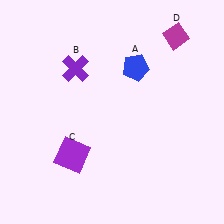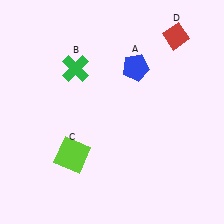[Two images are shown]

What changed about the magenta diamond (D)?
In Image 1, D is magenta. In Image 2, it changed to red.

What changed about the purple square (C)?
In Image 1, C is purple. In Image 2, it changed to lime.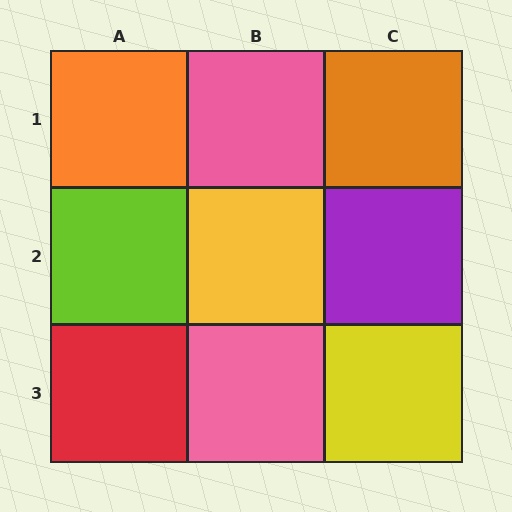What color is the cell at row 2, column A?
Lime.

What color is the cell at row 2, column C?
Purple.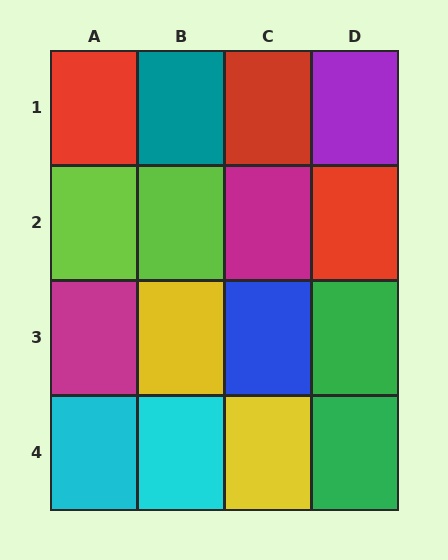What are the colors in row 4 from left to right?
Cyan, cyan, yellow, green.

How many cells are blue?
1 cell is blue.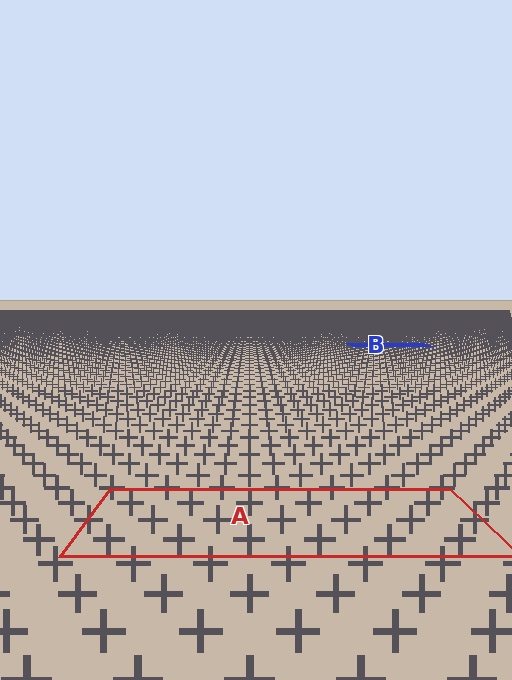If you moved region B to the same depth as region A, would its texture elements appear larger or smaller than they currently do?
They would appear larger. At a closer depth, the same texture elements are projected at a bigger on-screen size.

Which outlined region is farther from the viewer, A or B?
Region B is farther from the viewer — the texture elements inside it appear smaller and more densely packed.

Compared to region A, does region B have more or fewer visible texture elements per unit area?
Region B has more texture elements per unit area — they are packed more densely because it is farther away.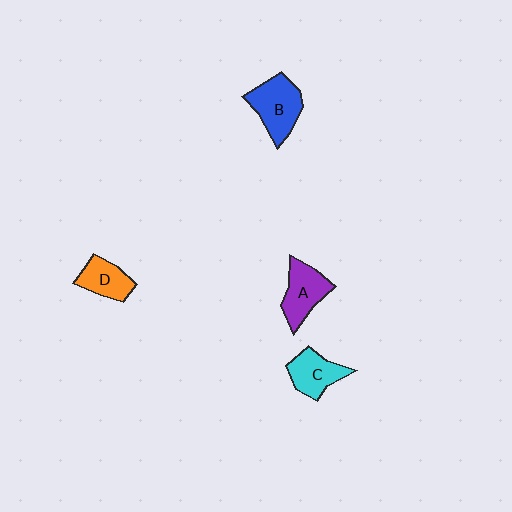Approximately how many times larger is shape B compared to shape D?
Approximately 1.5 times.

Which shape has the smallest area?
Shape D (orange).